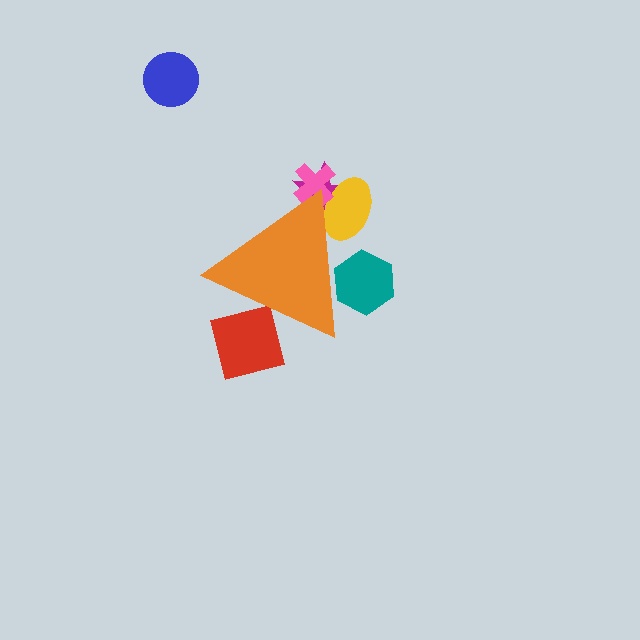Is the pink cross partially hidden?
Yes, the pink cross is partially hidden behind the orange triangle.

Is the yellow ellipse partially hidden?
Yes, the yellow ellipse is partially hidden behind the orange triangle.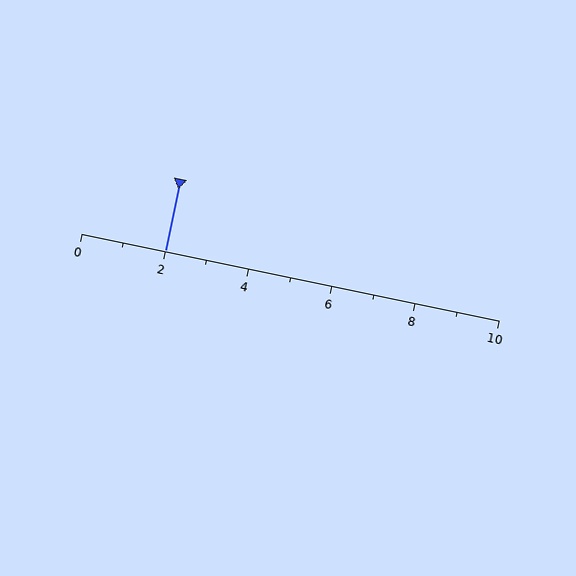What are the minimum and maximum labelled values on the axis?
The axis runs from 0 to 10.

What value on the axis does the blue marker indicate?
The marker indicates approximately 2.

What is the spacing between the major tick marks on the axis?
The major ticks are spaced 2 apart.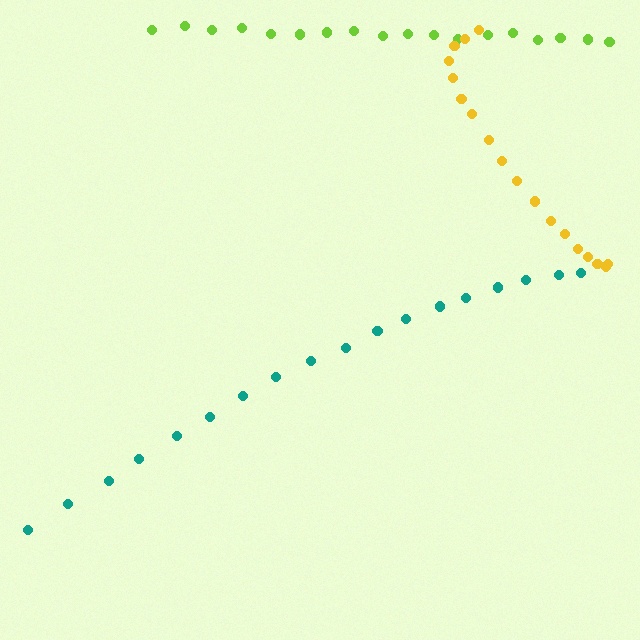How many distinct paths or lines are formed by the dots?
There are 3 distinct paths.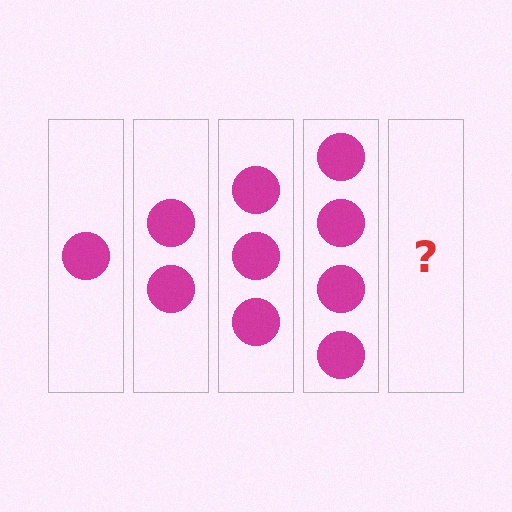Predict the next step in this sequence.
The next step is 5 circles.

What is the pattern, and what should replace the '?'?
The pattern is that each step adds one more circle. The '?' should be 5 circles.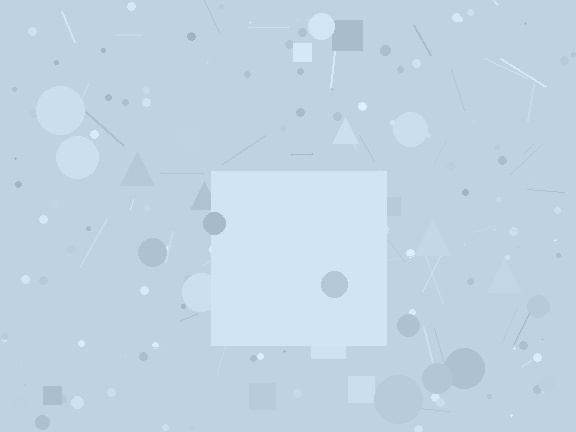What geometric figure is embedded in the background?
A square is embedded in the background.